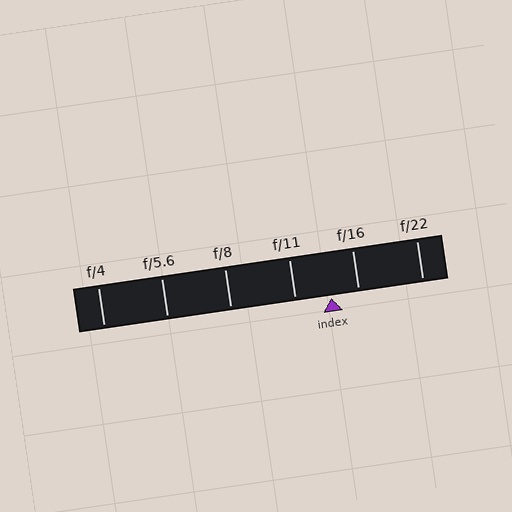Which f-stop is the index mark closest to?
The index mark is closest to f/16.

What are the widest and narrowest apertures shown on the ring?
The widest aperture shown is f/4 and the narrowest is f/22.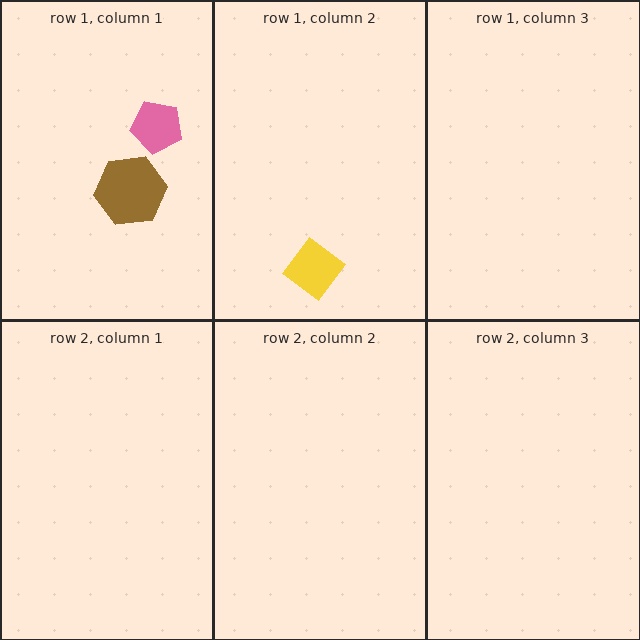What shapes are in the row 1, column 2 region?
The yellow diamond.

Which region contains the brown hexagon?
The row 1, column 1 region.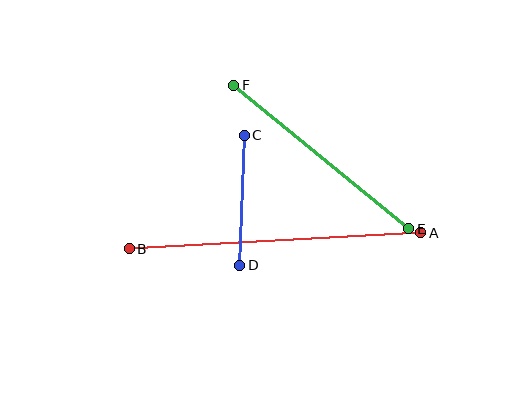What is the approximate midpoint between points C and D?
The midpoint is at approximately (242, 200) pixels.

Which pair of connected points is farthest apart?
Points A and B are farthest apart.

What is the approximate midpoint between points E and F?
The midpoint is at approximately (321, 157) pixels.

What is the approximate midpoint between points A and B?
The midpoint is at approximately (275, 241) pixels.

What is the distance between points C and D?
The distance is approximately 130 pixels.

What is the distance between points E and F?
The distance is approximately 226 pixels.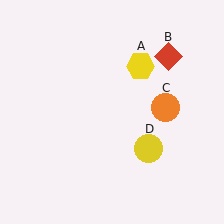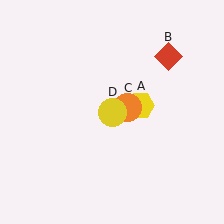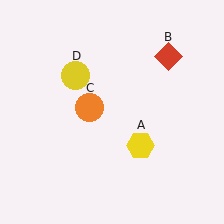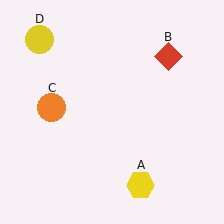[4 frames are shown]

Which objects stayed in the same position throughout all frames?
Red diamond (object B) remained stationary.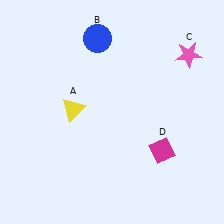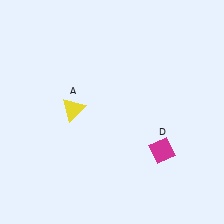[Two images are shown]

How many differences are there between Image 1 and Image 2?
There are 2 differences between the two images.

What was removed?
The blue circle (B), the pink star (C) were removed in Image 2.